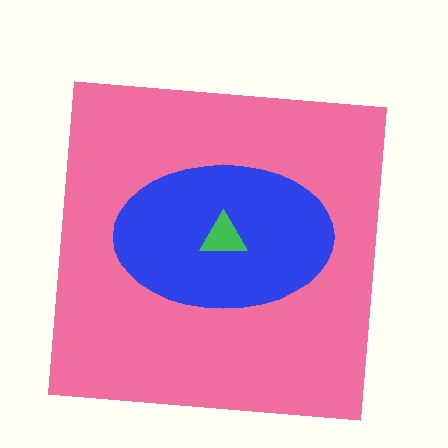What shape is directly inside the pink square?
The blue ellipse.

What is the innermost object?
The green triangle.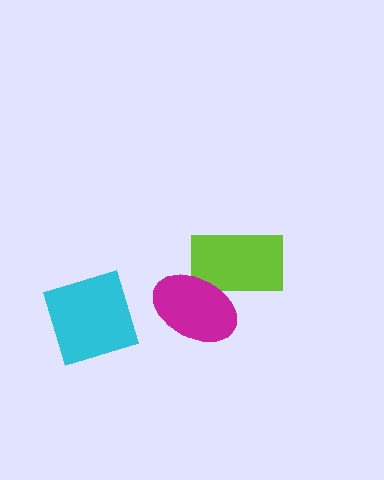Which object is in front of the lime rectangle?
The magenta ellipse is in front of the lime rectangle.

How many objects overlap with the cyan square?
0 objects overlap with the cyan square.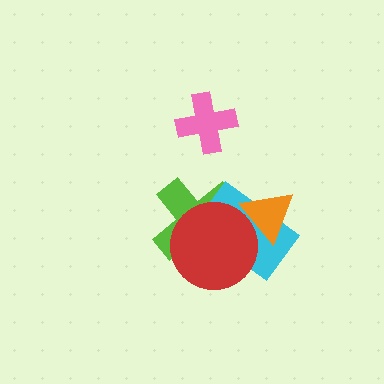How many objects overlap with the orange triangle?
2 objects overlap with the orange triangle.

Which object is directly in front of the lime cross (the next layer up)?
The cyan rectangle is directly in front of the lime cross.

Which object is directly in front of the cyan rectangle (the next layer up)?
The orange triangle is directly in front of the cyan rectangle.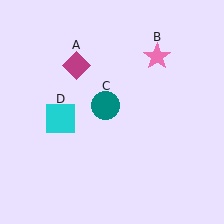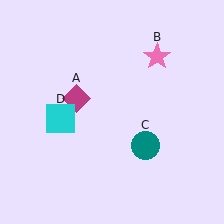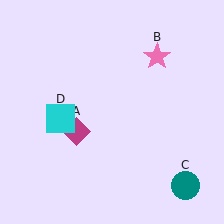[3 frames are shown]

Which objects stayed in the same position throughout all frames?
Pink star (object B) and cyan square (object D) remained stationary.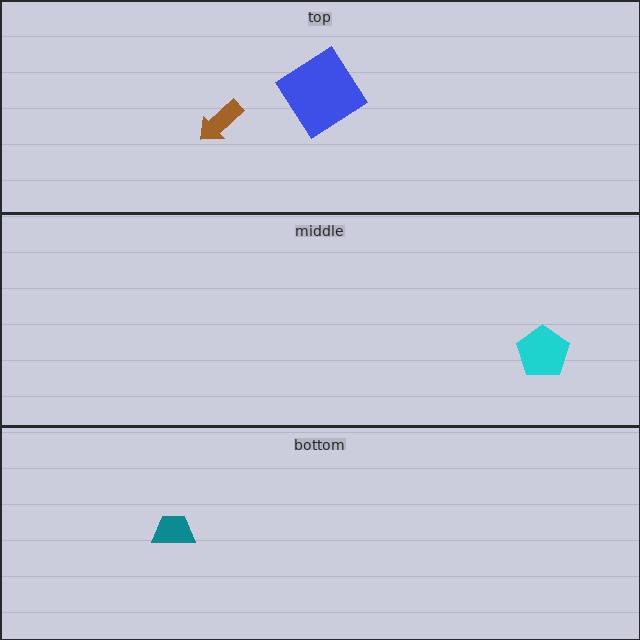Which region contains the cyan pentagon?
The middle region.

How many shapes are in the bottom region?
1.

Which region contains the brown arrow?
The top region.